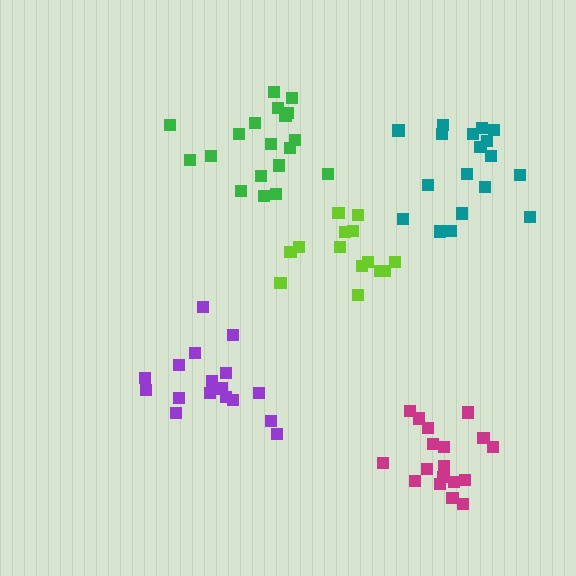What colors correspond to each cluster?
The clusters are colored: green, magenta, lime, purple, teal.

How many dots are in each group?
Group 1: 19 dots, Group 2: 18 dots, Group 3: 14 dots, Group 4: 18 dots, Group 5: 18 dots (87 total).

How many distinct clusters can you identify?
There are 5 distinct clusters.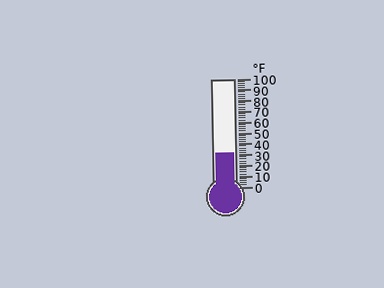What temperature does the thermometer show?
The thermometer shows approximately 32°F.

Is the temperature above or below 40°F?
The temperature is below 40°F.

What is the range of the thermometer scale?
The thermometer scale ranges from 0°F to 100°F.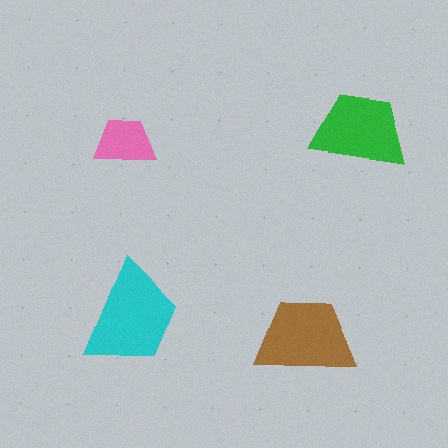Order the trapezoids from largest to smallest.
the cyan one, the brown one, the green one, the pink one.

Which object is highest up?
The green trapezoid is topmost.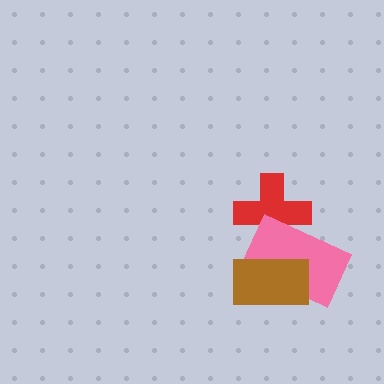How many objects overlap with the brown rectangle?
1 object overlaps with the brown rectangle.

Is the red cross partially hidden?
Yes, it is partially covered by another shape.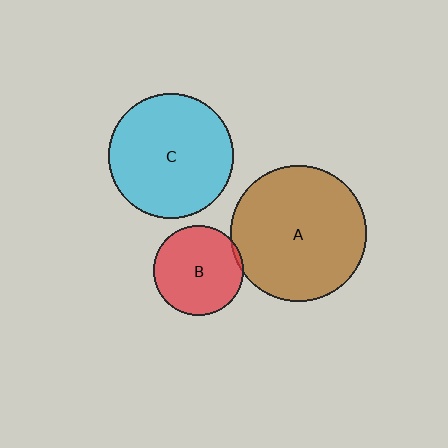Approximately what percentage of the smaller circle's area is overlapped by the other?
Approximately 5%.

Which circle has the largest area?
Circle A (brown).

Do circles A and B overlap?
Yes.